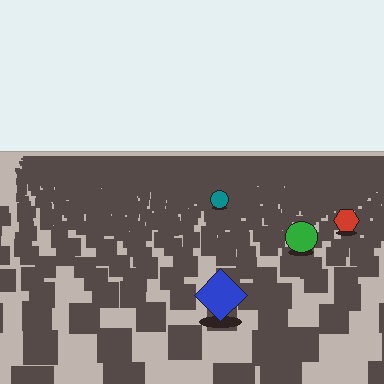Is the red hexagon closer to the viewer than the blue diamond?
No. The blue diamond is closer — you can tell from the texture gradient: the ground texture is coarser near it.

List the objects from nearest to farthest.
From nearest to farthest: the blue diamond, the green circle, the red hexagon, the teal circle.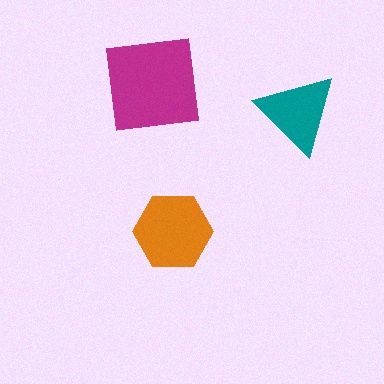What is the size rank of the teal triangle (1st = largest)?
3rd.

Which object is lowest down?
The orange hexagon is bottommost.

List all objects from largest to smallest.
The magenta square, the orange hexagon, the teal triangle.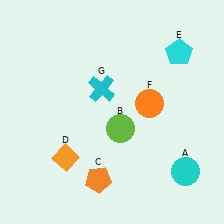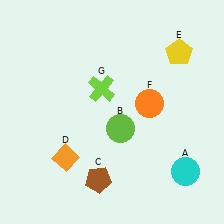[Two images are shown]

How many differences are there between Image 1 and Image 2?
There are 3 differences between the two images.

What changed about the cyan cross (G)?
In Image 1, G is cyan. In Image 2, it changed to lime.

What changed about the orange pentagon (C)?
In Image 1, C is orange. In Image 2, it changed to brown.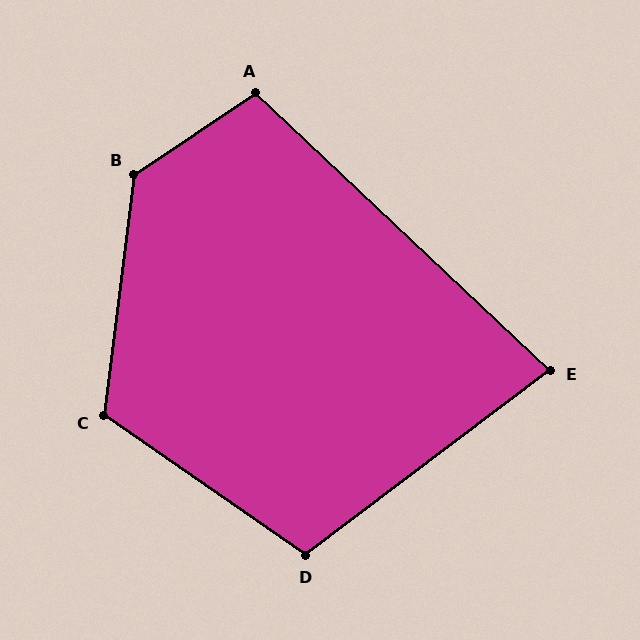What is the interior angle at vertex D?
Approximately 108 degrees (obtuse).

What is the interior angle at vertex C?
Approximately 118 degrees (obtuse).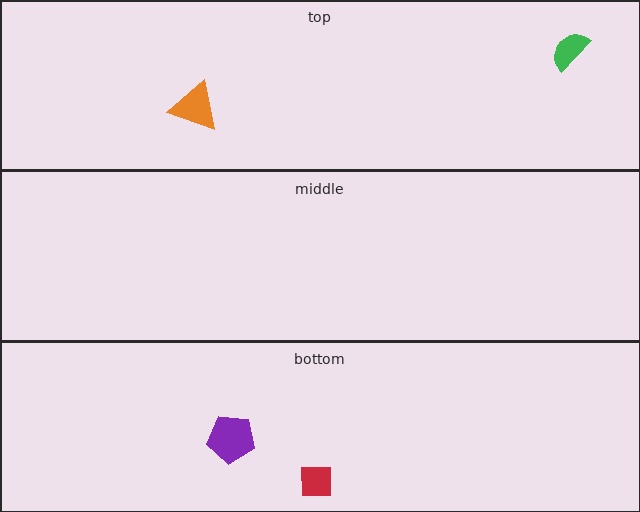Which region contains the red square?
The bottom region.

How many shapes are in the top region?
2.